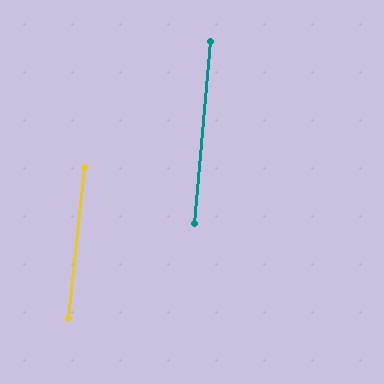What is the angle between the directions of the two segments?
Approximately 1 degree.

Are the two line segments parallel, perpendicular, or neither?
Parallel — their directions differ by only 1.0°.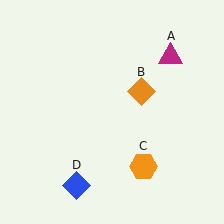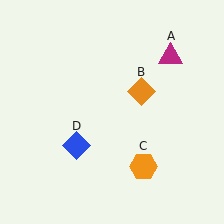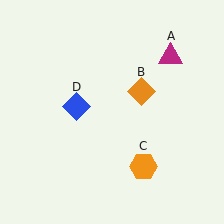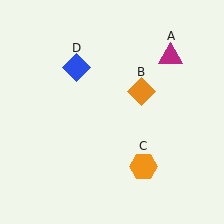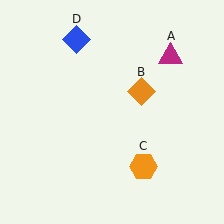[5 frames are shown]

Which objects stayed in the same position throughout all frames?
Magenta triangle (object A) and orange diamond (object B) and orange hexagon (object C) remained stationary.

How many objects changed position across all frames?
1 object changed position: blue diamond (object D).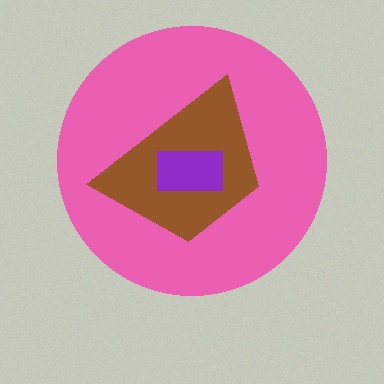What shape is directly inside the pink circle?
The brown trapezoid.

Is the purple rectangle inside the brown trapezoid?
Yes.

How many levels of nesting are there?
3.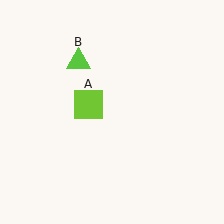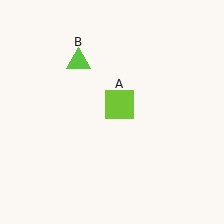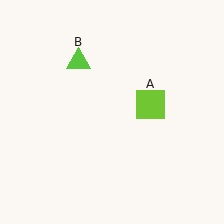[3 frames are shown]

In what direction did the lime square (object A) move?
The lime square (object A) moved right.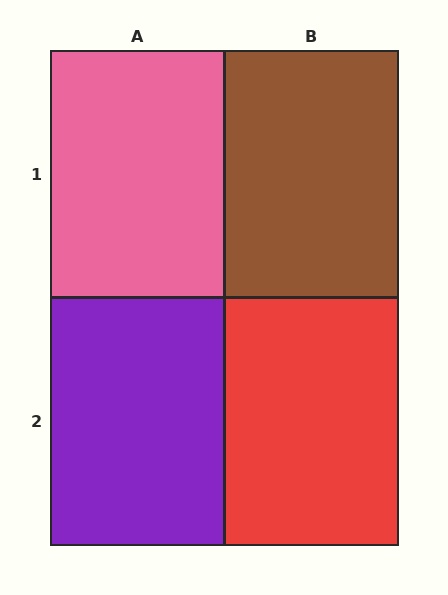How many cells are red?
1 cell is red.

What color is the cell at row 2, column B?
Red.